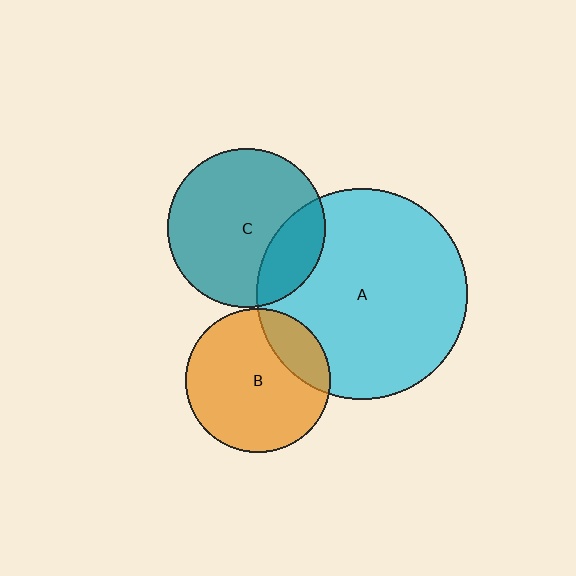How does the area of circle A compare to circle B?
Approximately 2.1 times.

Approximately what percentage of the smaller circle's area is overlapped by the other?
Approximately 20%.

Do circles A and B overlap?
Yes.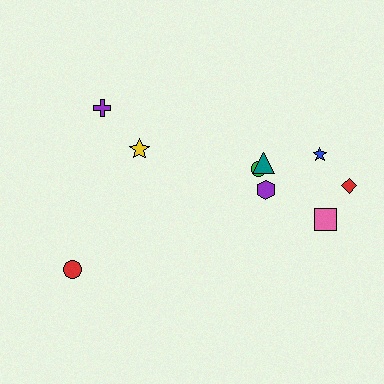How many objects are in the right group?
There are 6 objects.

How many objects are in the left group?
There are 3 objects.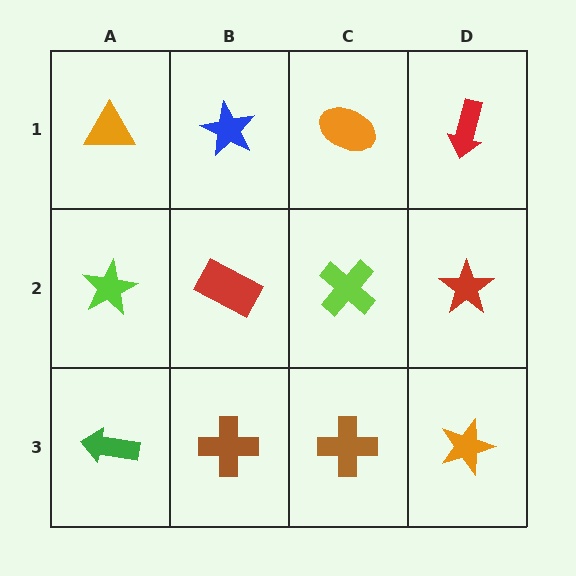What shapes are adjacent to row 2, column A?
An orange triangle (row 1, column A), a green arrow (row 3, column A), a red rectangle (row 2, column B).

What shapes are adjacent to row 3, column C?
A lime cross (row 2, column C), a brown cross (row 3, column B), an orange star (row 3, column D).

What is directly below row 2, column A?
A green arrow.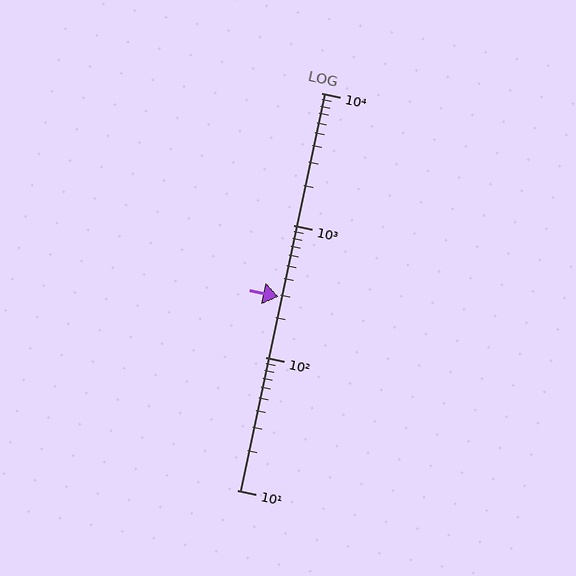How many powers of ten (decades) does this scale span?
The scale spans 3 decades, from 10 to 10000.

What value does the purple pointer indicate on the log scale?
The pointer indicates approximately 290.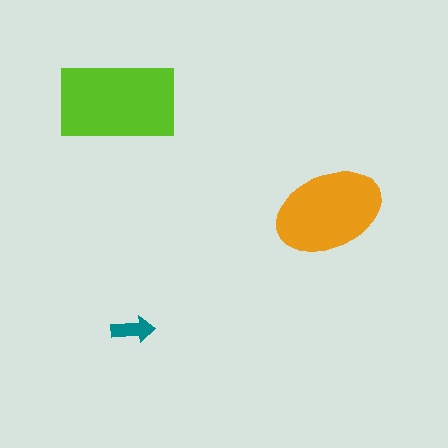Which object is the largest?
The lime rectangle.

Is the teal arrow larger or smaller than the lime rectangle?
Smaller.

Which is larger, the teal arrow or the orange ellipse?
The orange ellipse.